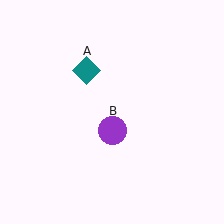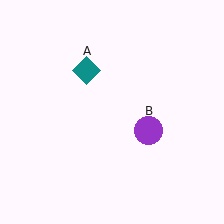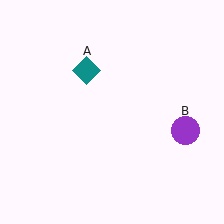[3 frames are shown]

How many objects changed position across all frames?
1 object changed position: purple circle (object B).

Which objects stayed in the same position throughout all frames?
Teal diamond (object A) remained stationary.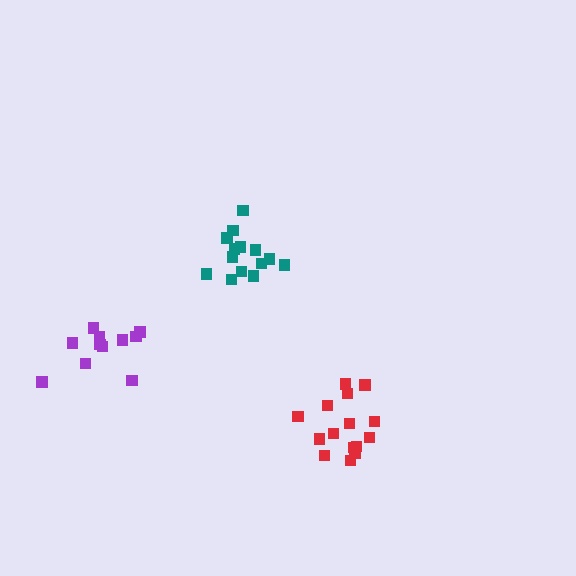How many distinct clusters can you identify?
There are 3 distinct clusters.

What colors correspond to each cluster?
The clusters are colored: teal, red, purple.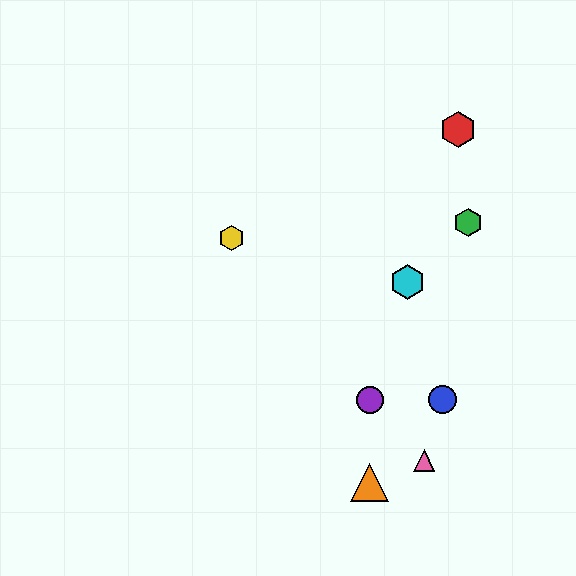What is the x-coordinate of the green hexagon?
The green hexagon is at x≈468.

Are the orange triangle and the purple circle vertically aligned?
Yes, both are at x≈370.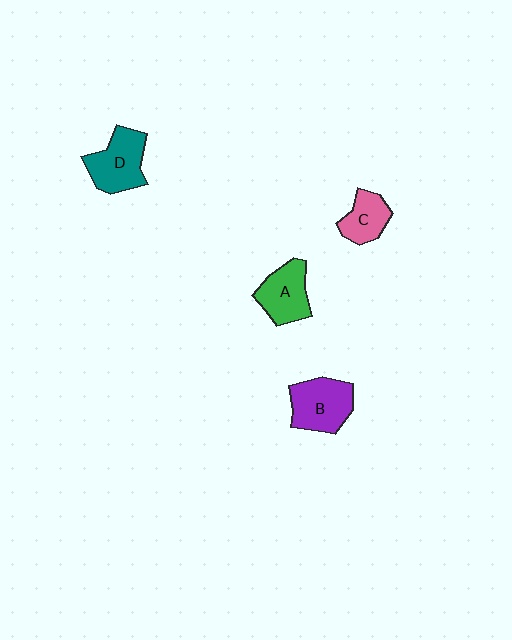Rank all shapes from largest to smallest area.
From largest to smallest: B (purple), D (teal), A (green), C (pink).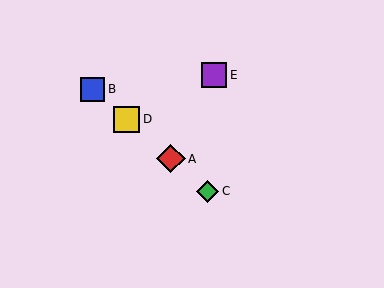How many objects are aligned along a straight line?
4 objects (A, B, C, D) are aligned along a straight line.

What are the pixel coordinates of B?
Object B is at (93, 89).